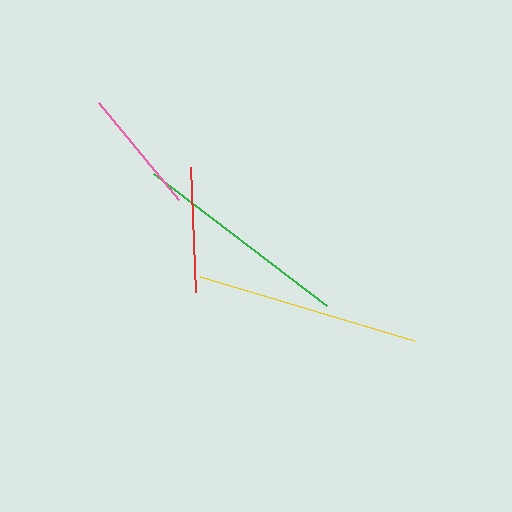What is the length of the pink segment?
The pink segment is approximately 126 pixels long.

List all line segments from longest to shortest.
From longest to shortest: yellow, green, pink, red.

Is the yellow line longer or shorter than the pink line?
The yellow line is longer than the pink line.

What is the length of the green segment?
The green segment is approximately 217 pixels long.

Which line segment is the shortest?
The red line is the shortest at approximately 125 pixels.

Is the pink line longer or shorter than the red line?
The pink line is longer than the red line.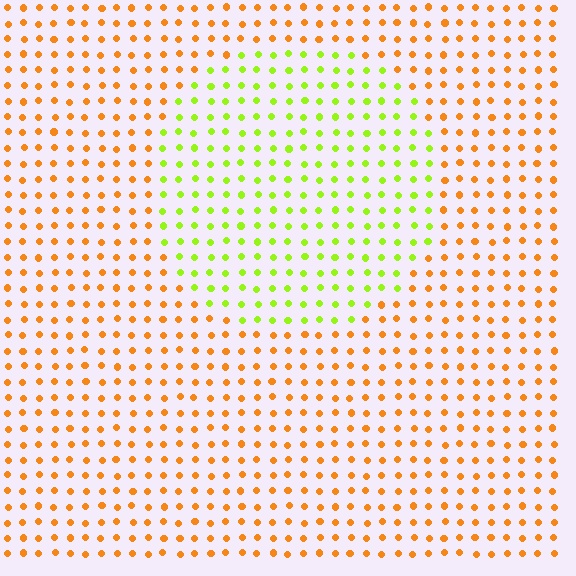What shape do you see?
I see a circle.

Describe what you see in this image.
The image is filled with small orange elements in a uniform arrangement. A circle-shaped region is visible where the elements are tinted to a slightly different hue, forming a subtle color boundary.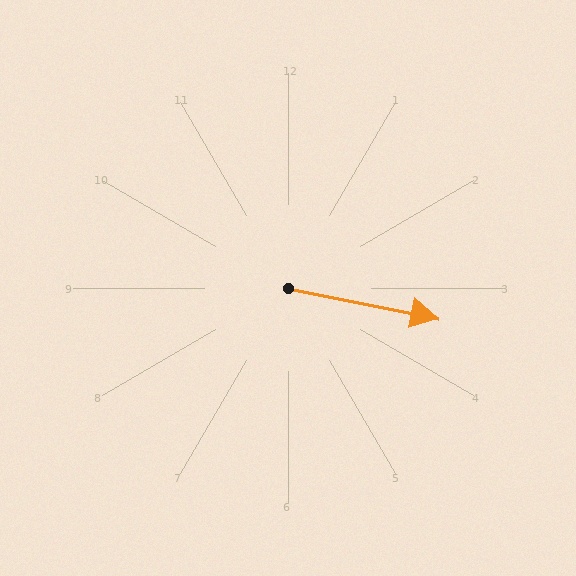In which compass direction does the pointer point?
East.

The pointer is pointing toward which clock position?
Roughly 3 o'clock.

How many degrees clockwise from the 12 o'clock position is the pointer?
Approximately 101 degrees.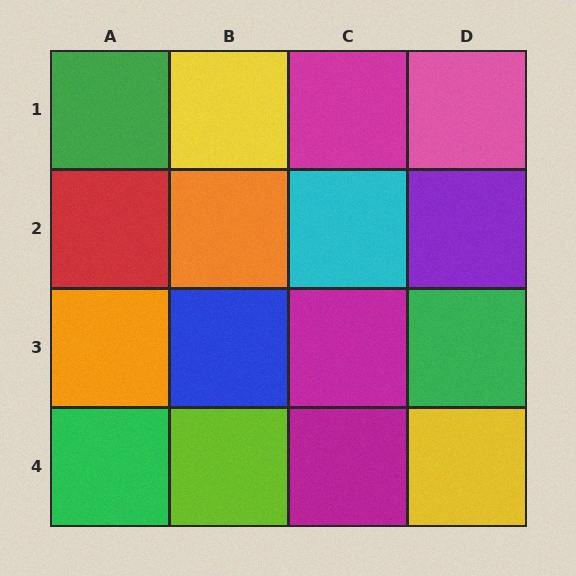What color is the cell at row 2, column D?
Purple.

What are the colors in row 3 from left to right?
Orange, blue, magenta, green.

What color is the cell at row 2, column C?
Cyan.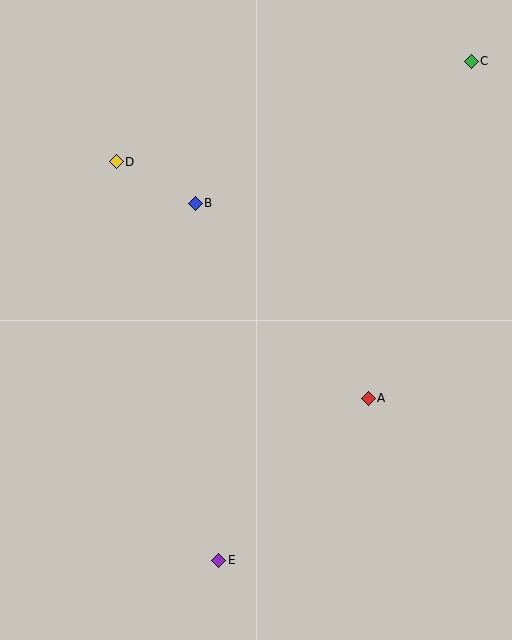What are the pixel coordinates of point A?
Point A is at (368, 398).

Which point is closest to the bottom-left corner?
Point E is closest to the bottom-left corner.